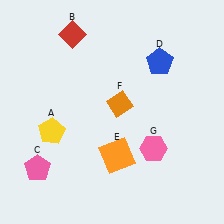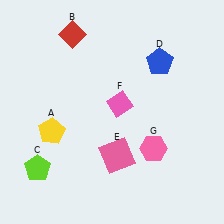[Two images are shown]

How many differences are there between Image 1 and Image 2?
There are 3 differences between the two images.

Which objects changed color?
C changed from pink to lime. E changed from orange to pink. F changed from orange to pink.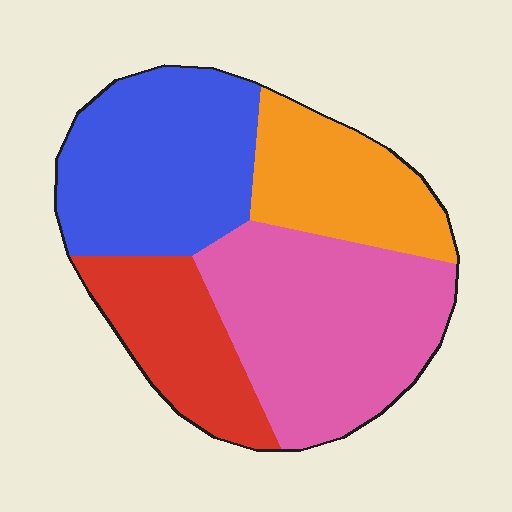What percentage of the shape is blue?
Blue covers 29% of the shape.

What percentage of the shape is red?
Red covers around 15% of the shape.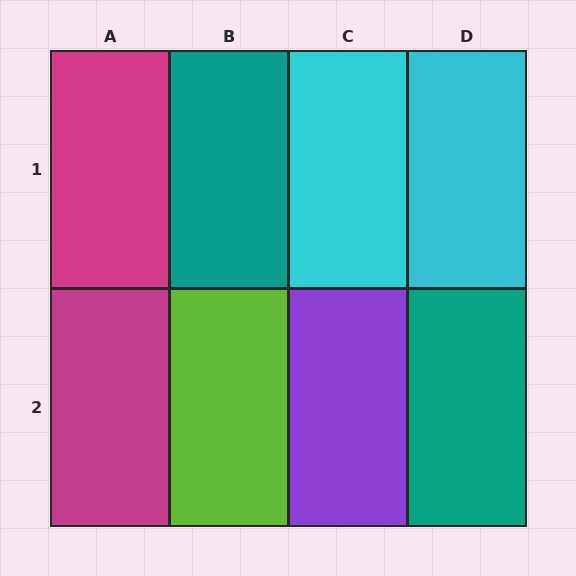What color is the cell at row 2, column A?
Magenta.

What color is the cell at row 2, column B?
Lime.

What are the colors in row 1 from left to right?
Magenta, teal, cyan, cyan.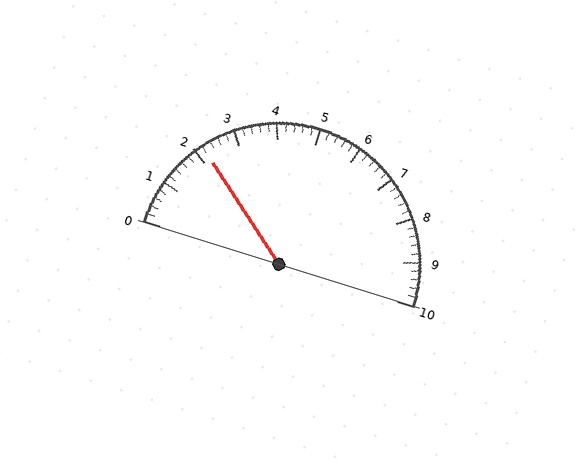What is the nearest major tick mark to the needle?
The nearest major tick mark is 2.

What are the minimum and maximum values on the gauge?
The gauge ranges from 0 to 10.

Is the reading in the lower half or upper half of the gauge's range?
The reading is in the lower half of the range (0 to 10).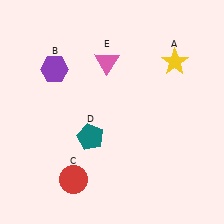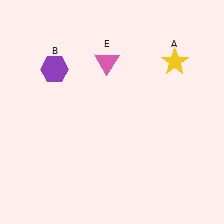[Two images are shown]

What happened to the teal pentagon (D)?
The teal pentagon (D) was removed in Image 2. It was in the bottom-left area of Image 1.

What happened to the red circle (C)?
The red circle (C) was removed in Image 2. It was in the bottom-left area of Image 1.